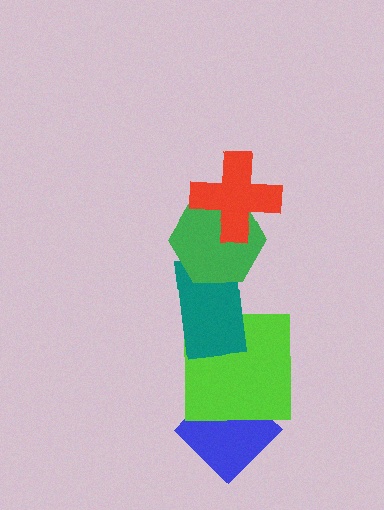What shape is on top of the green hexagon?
The red cross is on top of the green hexagon.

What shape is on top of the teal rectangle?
The green hexagon is on top of the teal rectangle.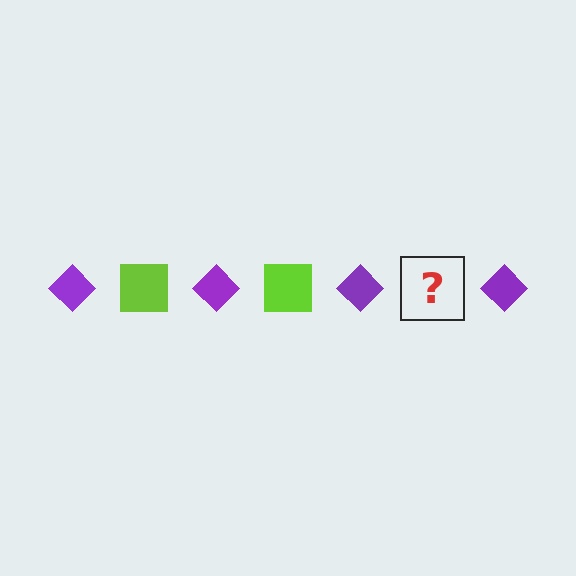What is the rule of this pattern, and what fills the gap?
The rule is that the pattern alternates between purple diamond and lime square. The gap should be filled with a lime square.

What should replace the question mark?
The question mark should be replaced with a lime square.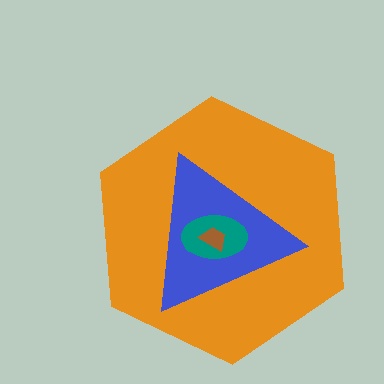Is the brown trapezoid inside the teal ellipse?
Yes.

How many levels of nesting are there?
4.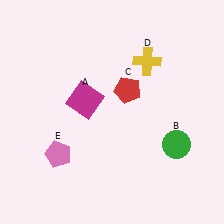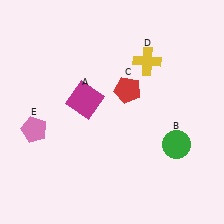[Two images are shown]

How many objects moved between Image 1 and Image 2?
1 object moved between the two images.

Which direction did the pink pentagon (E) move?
The pink pentagon (E) moved up.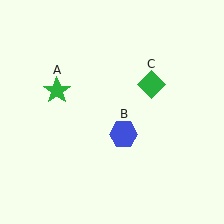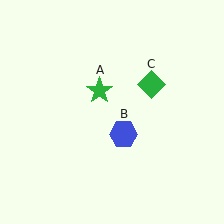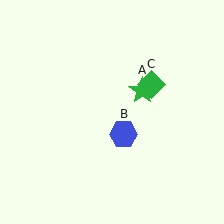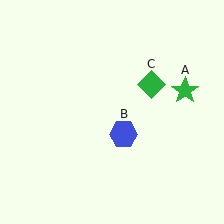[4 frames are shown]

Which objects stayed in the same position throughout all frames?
Blue hexagon (object B) and green diamond (object C) remained stationary.